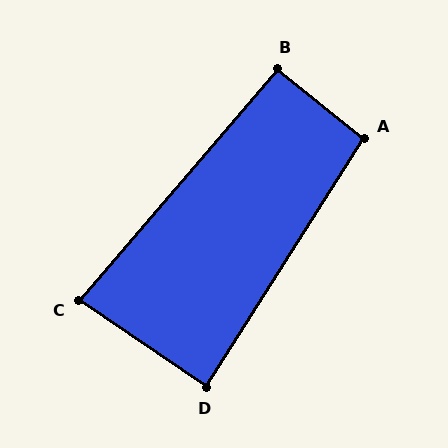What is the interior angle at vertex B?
Approximately 92 degrees (approximately right).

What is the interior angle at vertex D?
Approximately 88 degrees (approximately right).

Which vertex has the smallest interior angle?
C, at approximately 84 degrees.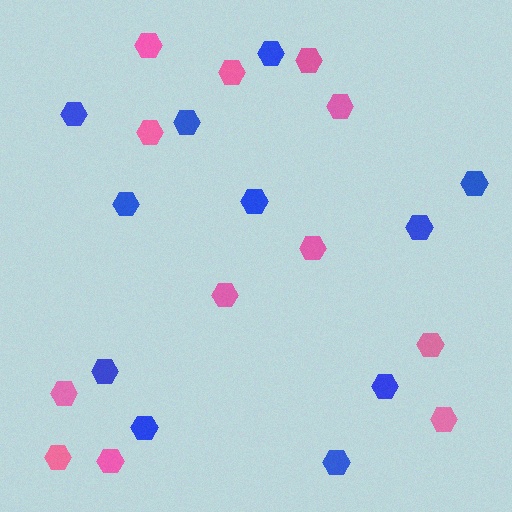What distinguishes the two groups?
There are 2 groups: one group of pink hexagons (12) and one group of blue hexagons (11).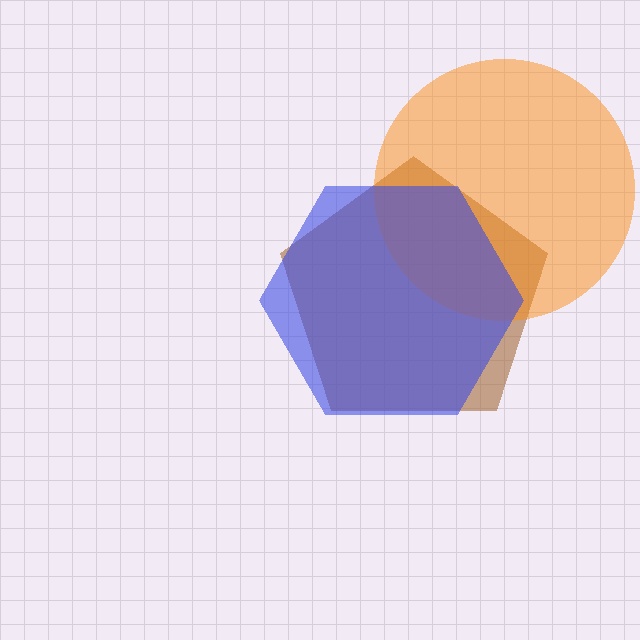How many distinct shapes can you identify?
There are 3 distinct shapes: a brown pentagon, an orange circle, a blue hexagon.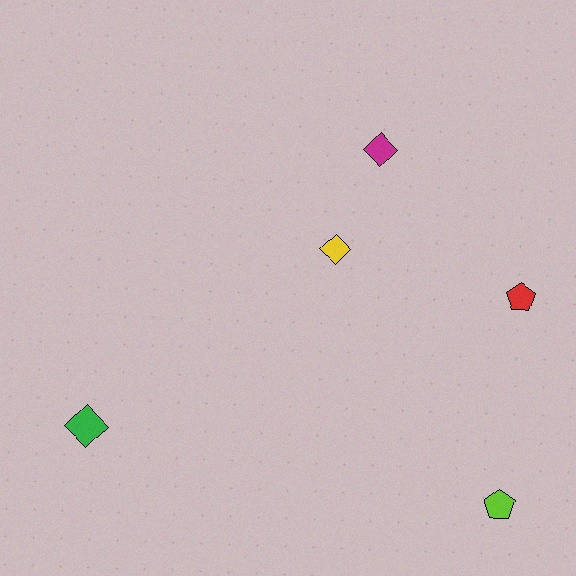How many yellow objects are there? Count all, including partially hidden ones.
There is 1 yellow object.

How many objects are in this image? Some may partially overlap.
There are 5 objects.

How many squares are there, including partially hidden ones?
There are no squares.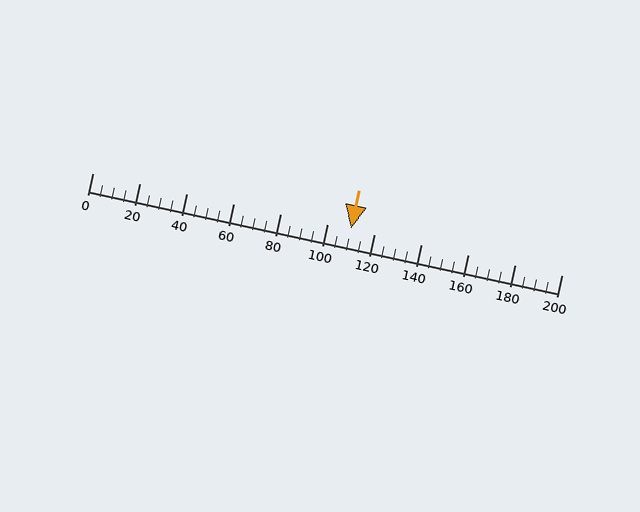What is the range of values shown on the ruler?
The ruler shows values from 0 to 200.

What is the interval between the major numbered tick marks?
The major tick marks are spaced 20 units apart.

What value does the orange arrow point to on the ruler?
The orange arrow points to approximately 110.